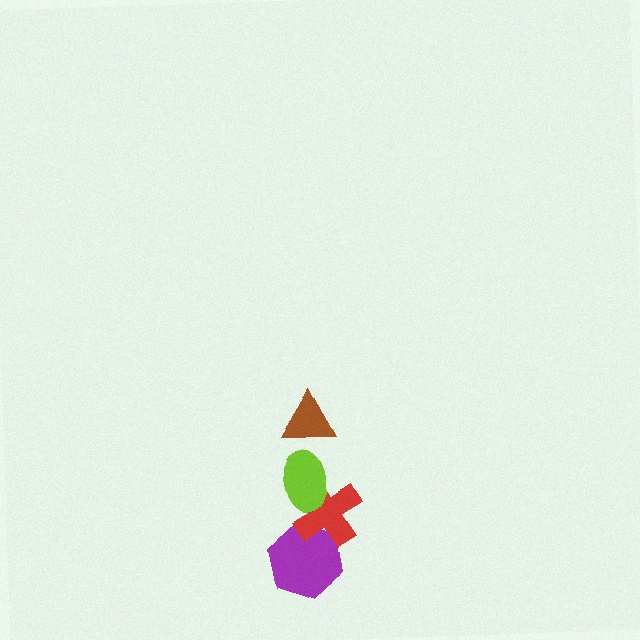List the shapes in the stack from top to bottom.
From top to bottom: the brown triangle, the lime ellipse, the red cross, the purple hexagon.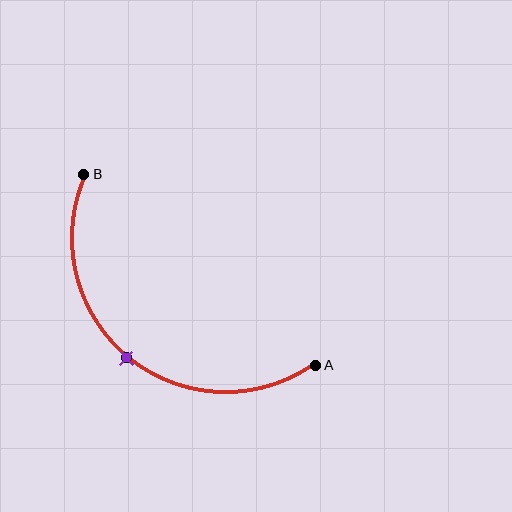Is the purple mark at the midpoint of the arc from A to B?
Yes. The purple mark lies on the arc at equal arc-length from both A and B — it is the arc midpoint.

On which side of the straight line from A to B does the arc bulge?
The arc bulges below and to the left of the straight line connecting A and B.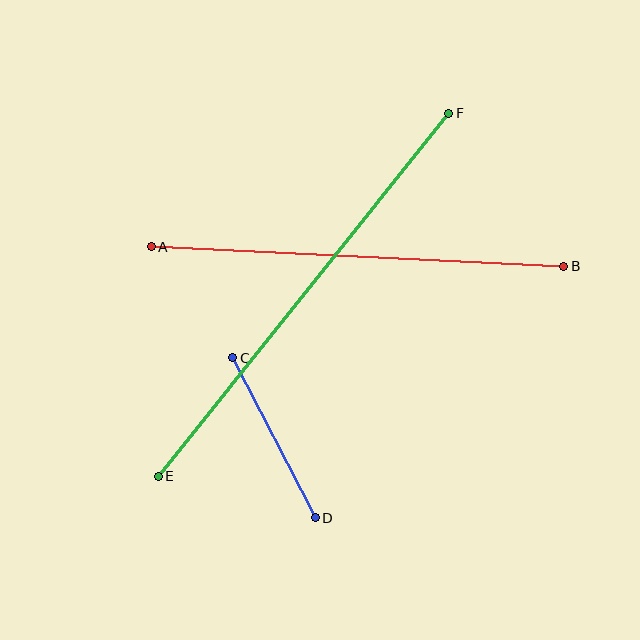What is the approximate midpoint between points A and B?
The midpoint is at approximately (358, 256) pixels.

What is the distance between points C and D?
The distance is approximately 180 pixels.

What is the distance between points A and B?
The distance is approximately 413 pixels.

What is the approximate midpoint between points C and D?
The midpoint is at approximately (274, 438) pixels.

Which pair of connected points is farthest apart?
Points E and F are farthest apart.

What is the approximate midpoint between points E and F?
The midpoint is at approximately (303, 295) pixels.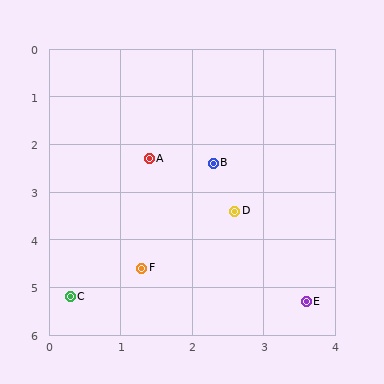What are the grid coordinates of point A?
Point A is at approximately (1.4, 2.3).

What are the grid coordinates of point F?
Point F is at approximately (1.3, 4.6).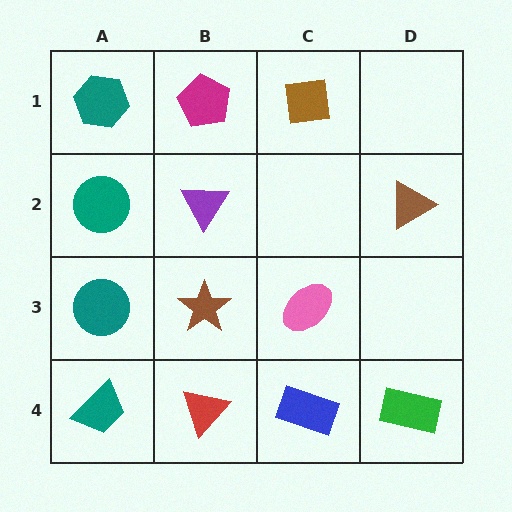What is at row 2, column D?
A brown triangle.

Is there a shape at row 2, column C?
No, that cell is empty.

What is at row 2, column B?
A purple triangle.